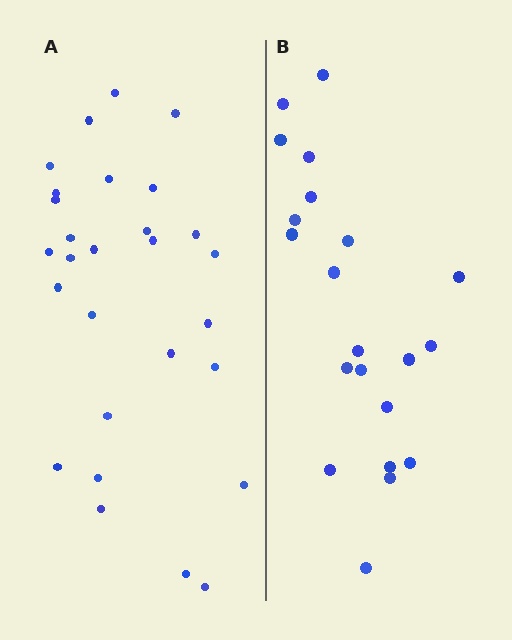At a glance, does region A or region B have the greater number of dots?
Region A (the left region) has more dots.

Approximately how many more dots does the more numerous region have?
Region A has roughly 8 or so more dots than region B.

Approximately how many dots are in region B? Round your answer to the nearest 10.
About 20 dots. (The exact count is 21, which rounds to 20.)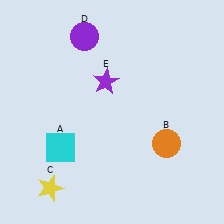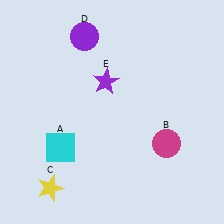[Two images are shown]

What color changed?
The circle (B) changed from orange in Image 1 to magenta in Image 2.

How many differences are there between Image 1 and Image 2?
There is 1 difference between the two images.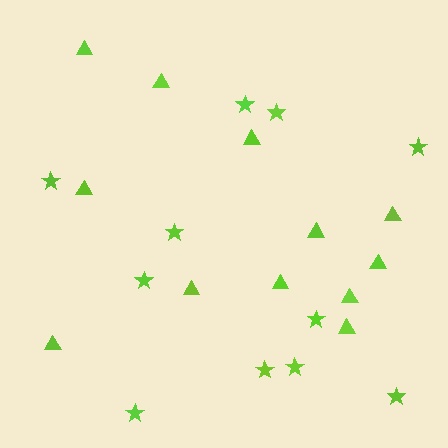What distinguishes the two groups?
There are 2 groups: one group of triangles (12) and one group of stars (11).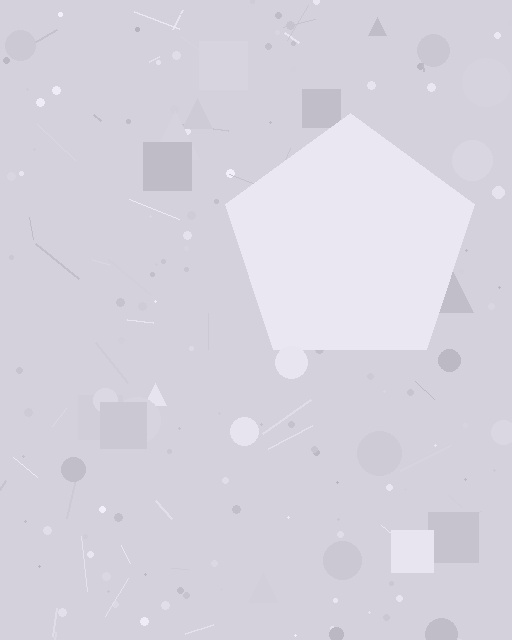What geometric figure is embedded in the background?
A pentagon is embedded in the background.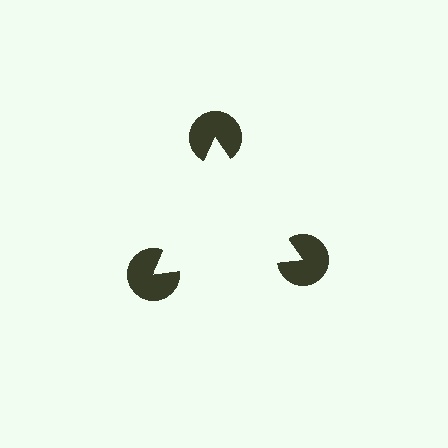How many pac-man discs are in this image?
There are 3 — one at each vertex of the illusory triangle.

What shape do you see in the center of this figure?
An illusory triangle — its edges are inferred from the aligned wedge cuts in the pac-man discs, not physically drawn.